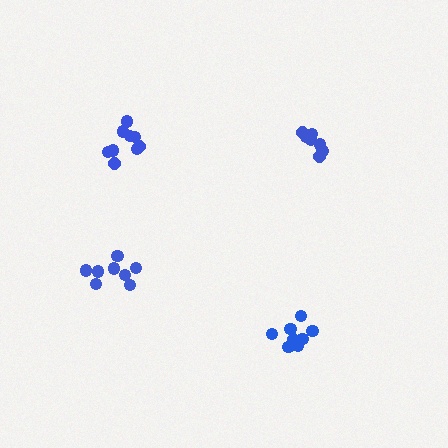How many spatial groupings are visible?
There are 4 spatial groupings.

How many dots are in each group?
Group 1: 9 dots, Group 2: 8 dots, Group 3: 9 dots, Group 4: 8 dots (34 total).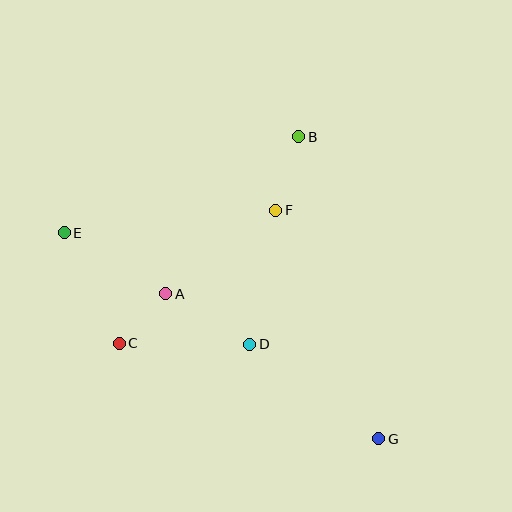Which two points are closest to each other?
Points A and C are closest to each other.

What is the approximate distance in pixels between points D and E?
The distance between D and E is approximately 216 pixels.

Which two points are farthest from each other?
Points E and G are farthest from each other.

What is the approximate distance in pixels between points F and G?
The distance between F and G is approximately 251 pixels.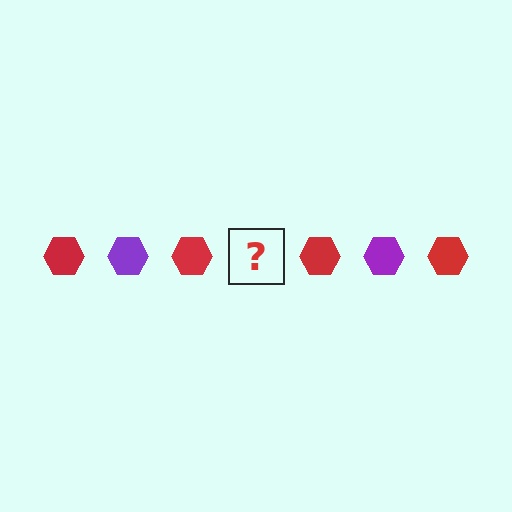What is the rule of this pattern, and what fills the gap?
The rule is that the pattern cycles through red, purple hexagons. The gap should be filled with a purple hexagon.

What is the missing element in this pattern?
The missing element is a purple hexagon.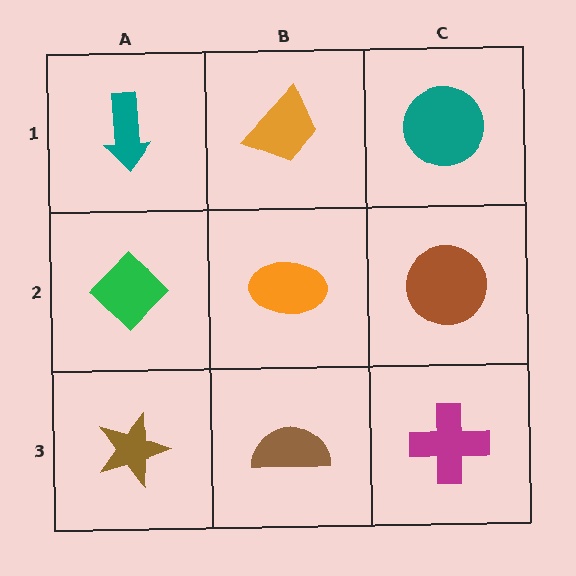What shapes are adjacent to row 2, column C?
A teal circle (row 1, column C), a magenta cross (row 3, column C), an orange ellipse (row 2, column B).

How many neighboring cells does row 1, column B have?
3.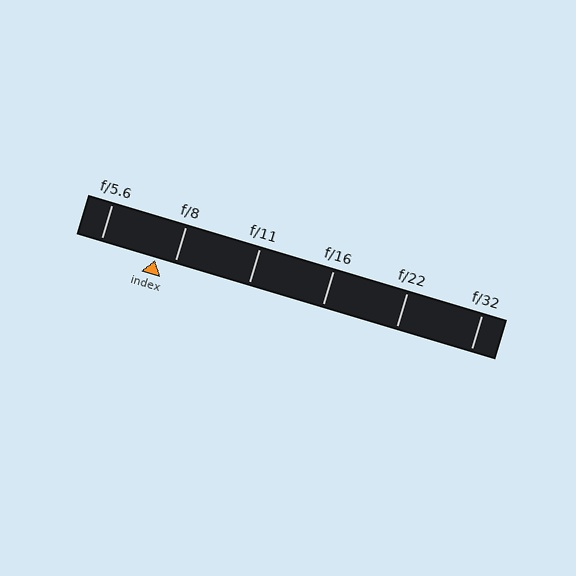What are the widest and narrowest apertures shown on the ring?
The widest aperture shown is f/5.6 and the narrowest is f/32.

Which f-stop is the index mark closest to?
The index mark is closest to f/8.